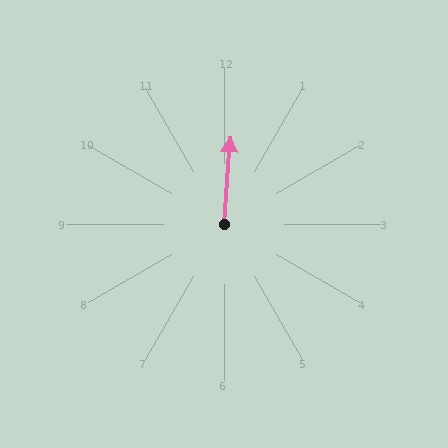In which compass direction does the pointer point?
North.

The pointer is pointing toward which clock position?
Roughly 12 o'clock.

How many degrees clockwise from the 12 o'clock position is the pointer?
Approximately 4 degrees.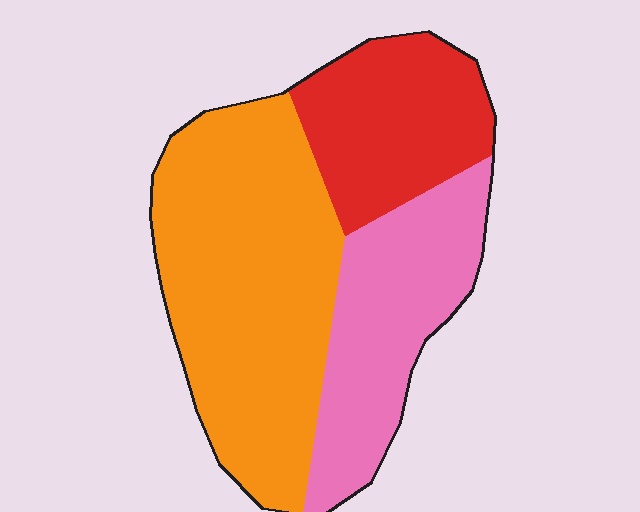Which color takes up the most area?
Orange, at roughly 50%.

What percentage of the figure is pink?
Pink covers around 30% of the figure.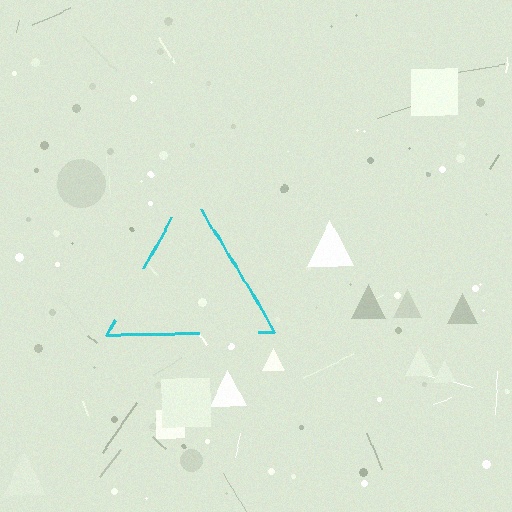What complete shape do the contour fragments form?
The contour fragments form a triangle.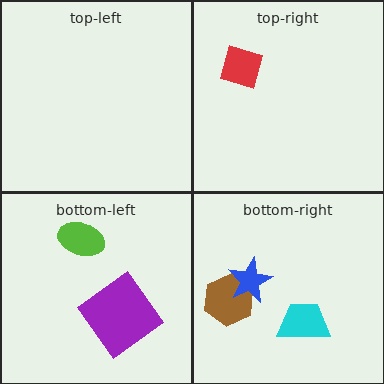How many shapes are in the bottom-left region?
2.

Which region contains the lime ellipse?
The bottom-left region.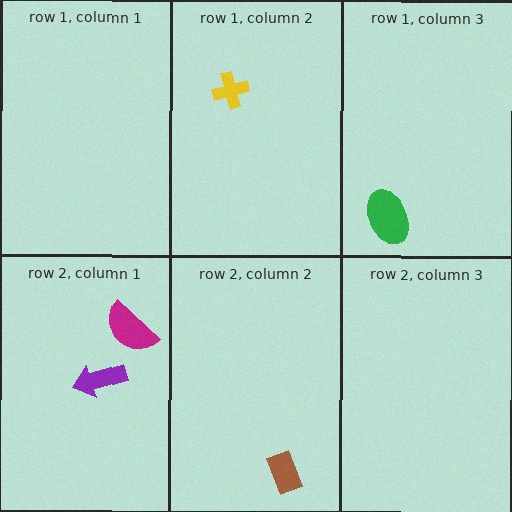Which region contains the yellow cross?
The row 1, column 2 region.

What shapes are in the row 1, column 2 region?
The yellow cross.